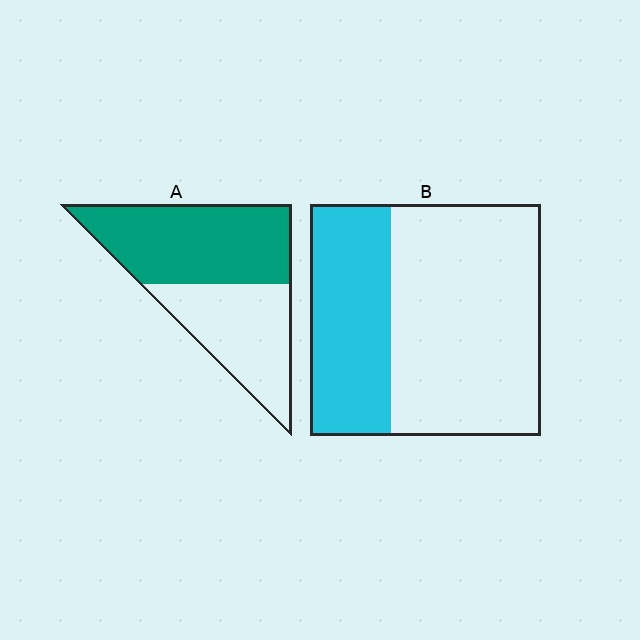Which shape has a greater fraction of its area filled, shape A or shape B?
Shape A.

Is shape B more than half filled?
No.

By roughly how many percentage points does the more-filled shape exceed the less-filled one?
By roughly 20 percentage points (A over B).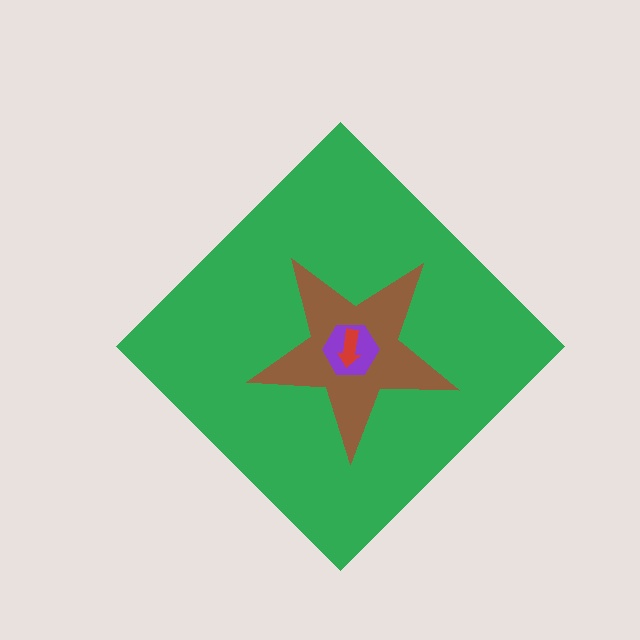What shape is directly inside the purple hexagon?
The red arrow.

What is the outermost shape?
The green diamond.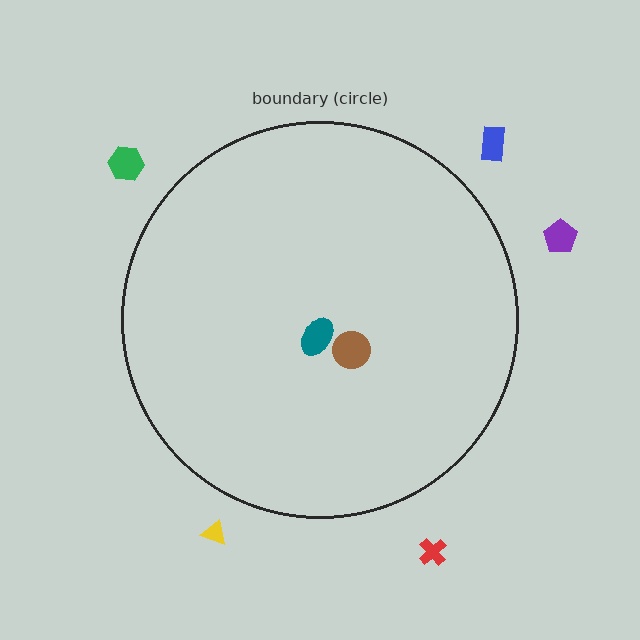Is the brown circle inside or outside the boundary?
Inside.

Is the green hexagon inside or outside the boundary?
Outside.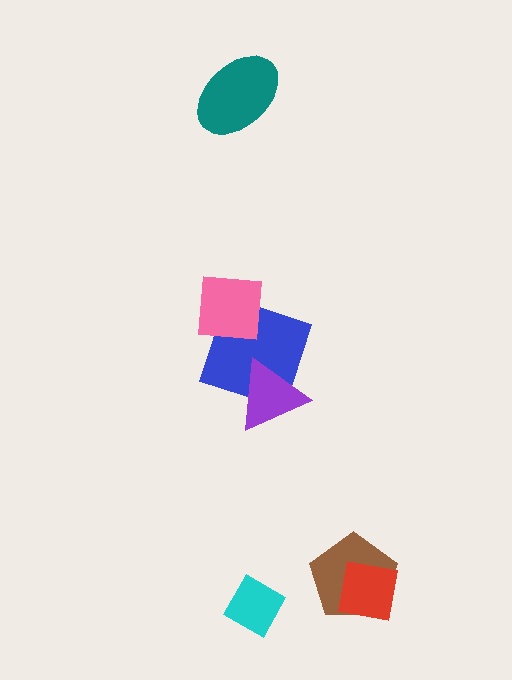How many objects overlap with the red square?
1 object overlaps with the red square.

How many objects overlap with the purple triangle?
1 object overlaps with the purple triangle.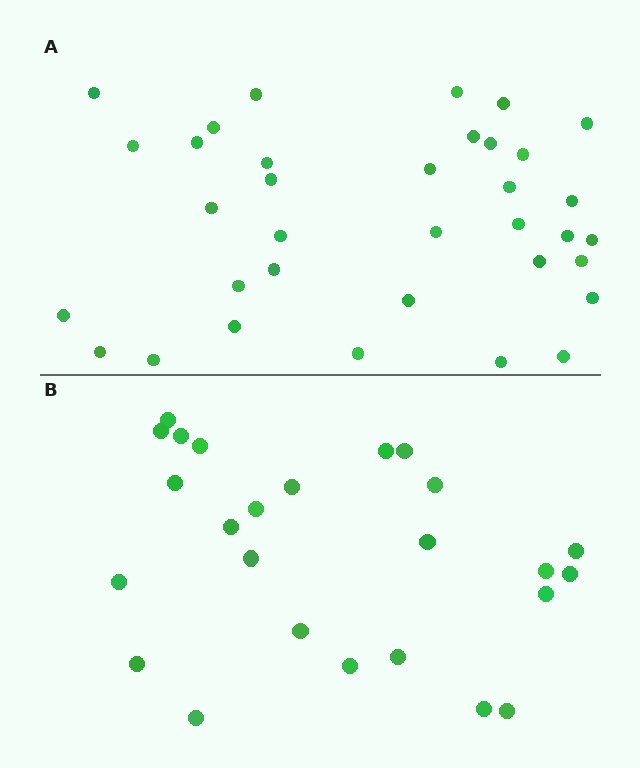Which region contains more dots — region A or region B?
Region A (the top region) has more dots.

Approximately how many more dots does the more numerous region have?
Region A has roughly 10 or so more dots than region B.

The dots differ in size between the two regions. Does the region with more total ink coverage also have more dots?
No. Region B has more total ink coverage because its dots are larger, but region A actually contains more individual dots. Total area can be misleading — the number of items is what matters here.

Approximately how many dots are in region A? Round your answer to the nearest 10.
About 40 dots. (The exact count is 35, which rounds to 40.)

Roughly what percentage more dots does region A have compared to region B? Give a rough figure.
About 40% more.